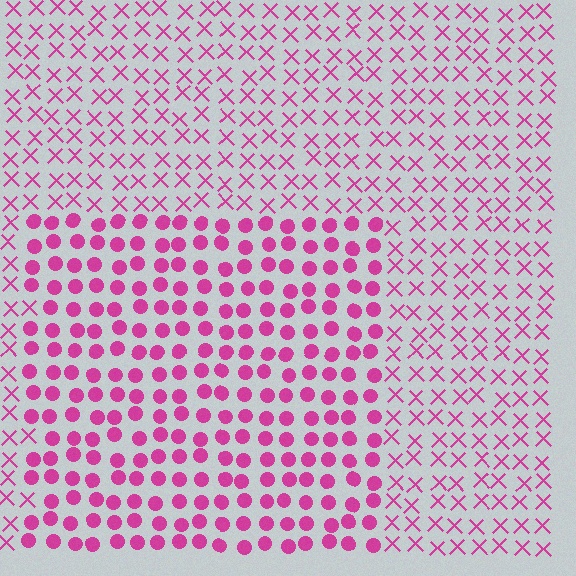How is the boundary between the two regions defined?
The boundary is defined by a change in element shape: circles inside vs. X marks outside. All elements share the same color and spacing.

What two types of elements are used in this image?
The image uses circles inside the rectangle region and X marks outside it.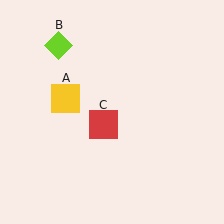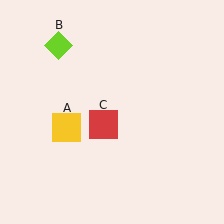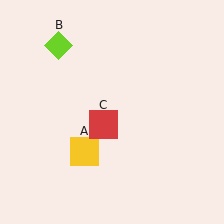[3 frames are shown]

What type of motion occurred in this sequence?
The yellow square (object A) rotated counterclockwise around the center of the scene.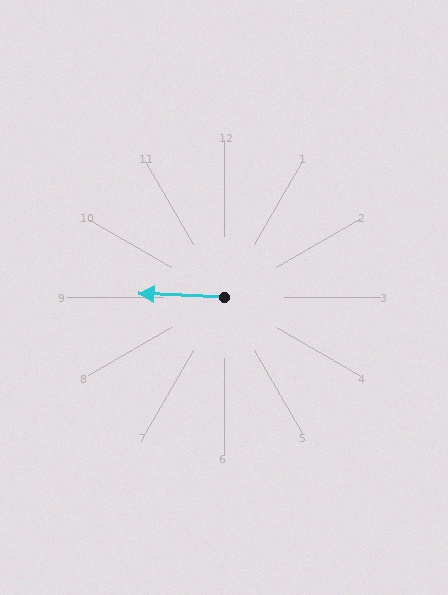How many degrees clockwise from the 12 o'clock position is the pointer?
Approximately 273 degrees.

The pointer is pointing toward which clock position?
Roughly 9 o'clock.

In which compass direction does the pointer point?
West.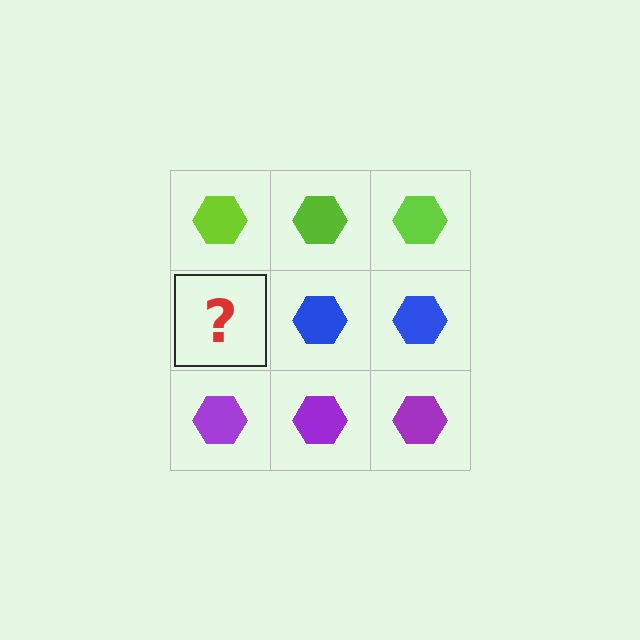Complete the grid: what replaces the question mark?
The question mark should be replaced with a blue hexagon.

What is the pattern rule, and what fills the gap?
The rule is that each row has a consistent color. The gap should be filled with a blue hexagon.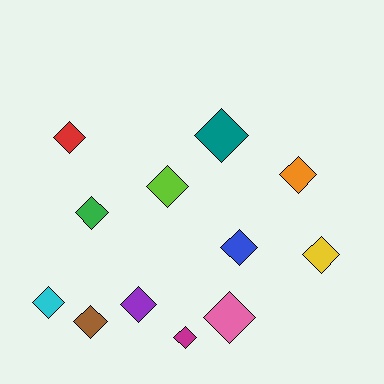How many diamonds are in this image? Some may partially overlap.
There are 12 diamonds.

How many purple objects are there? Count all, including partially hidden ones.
There is 1 purple object.